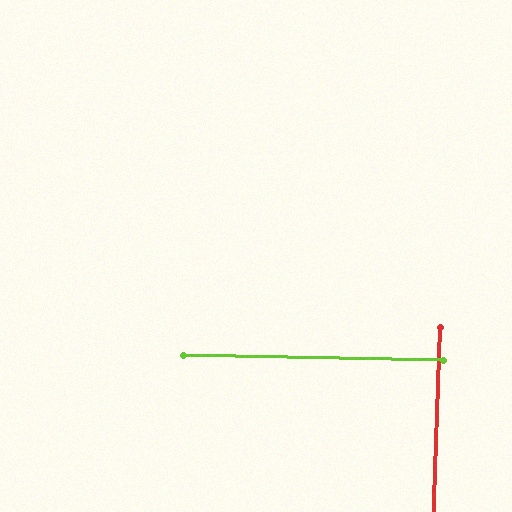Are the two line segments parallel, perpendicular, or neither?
Perpendicular — they meet at approximately 89°.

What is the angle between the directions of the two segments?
Approximately 89 degrees.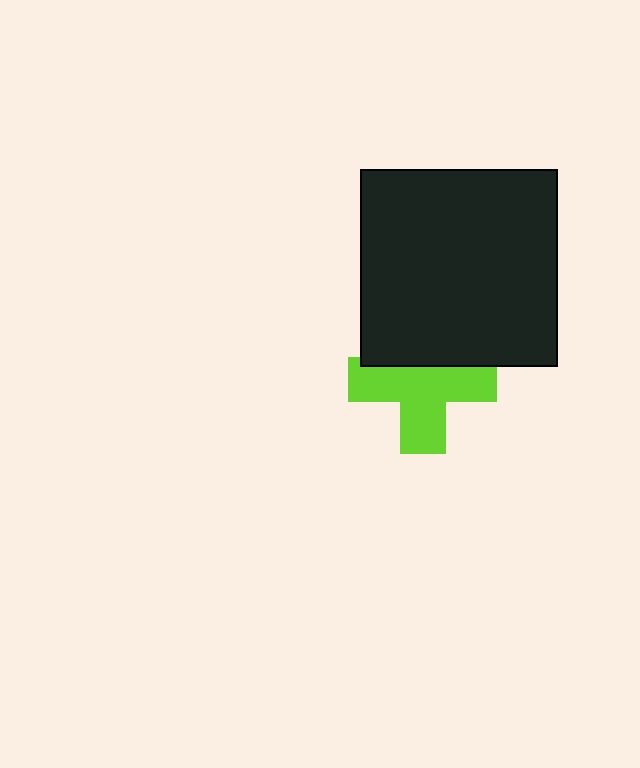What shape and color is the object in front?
The object in front is a black square.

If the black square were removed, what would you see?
You would see the complete lime cross.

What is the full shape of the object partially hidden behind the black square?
The partially hidden object is a lime cross.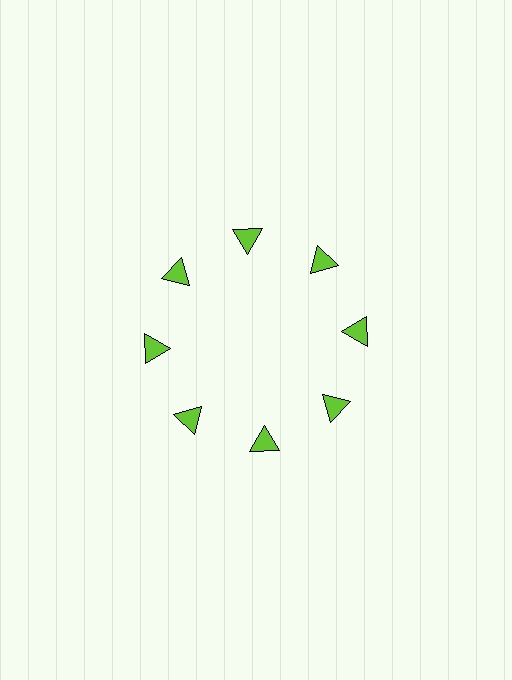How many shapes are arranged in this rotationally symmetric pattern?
There are 8 shapes, arranged in 8 groups of 1.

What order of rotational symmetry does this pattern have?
This pattern has 8-fold rotational symmetry.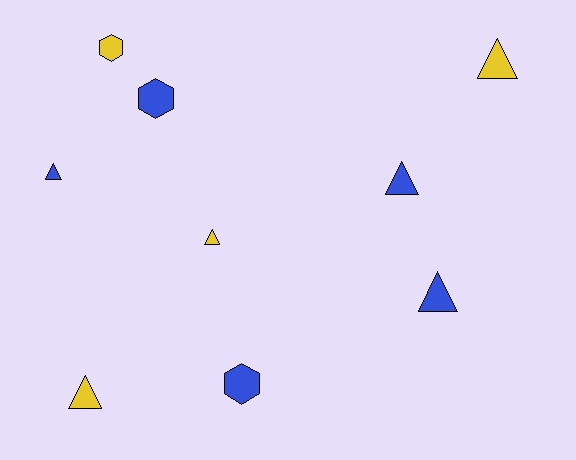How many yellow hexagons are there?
There is 1 yellow hexagon.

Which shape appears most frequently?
Triangle, with 6 objects.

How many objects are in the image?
There are 9 objects.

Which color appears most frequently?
Blue, with 5 objects.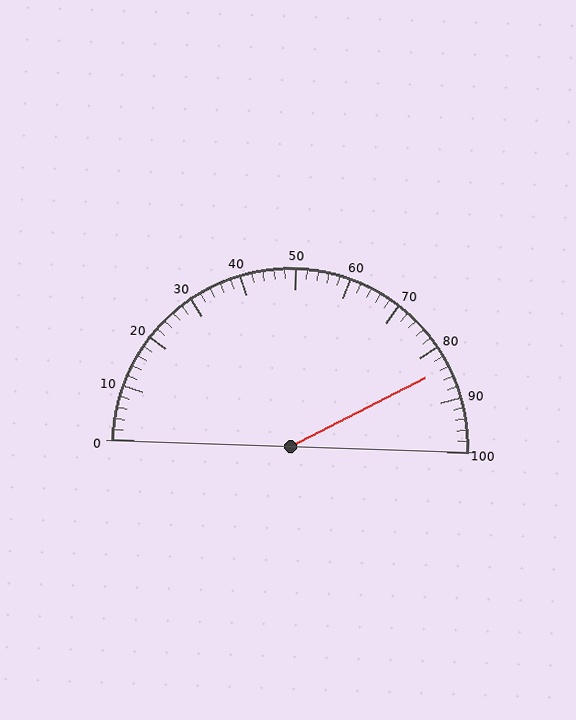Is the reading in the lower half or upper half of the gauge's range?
The reading is in the upper half of the range (0 to 100).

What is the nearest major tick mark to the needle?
The nearest major tick mark is 80.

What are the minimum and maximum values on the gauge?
The gauge ranges from 0 to 100.